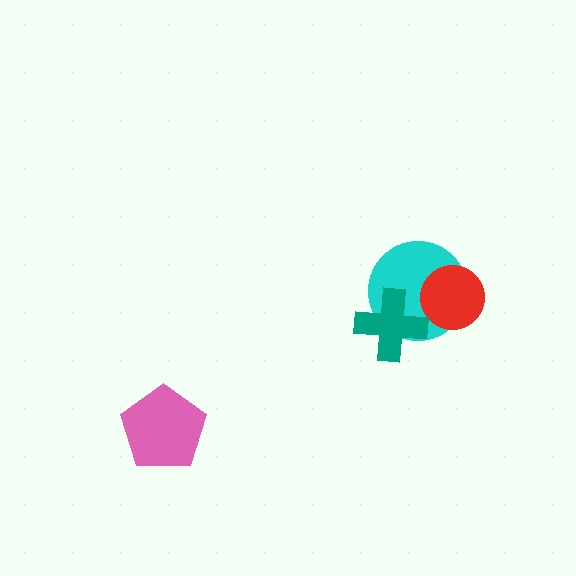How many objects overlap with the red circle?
1 object overlaps with the red circle.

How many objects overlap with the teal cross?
1 object overlaps with the teal cross.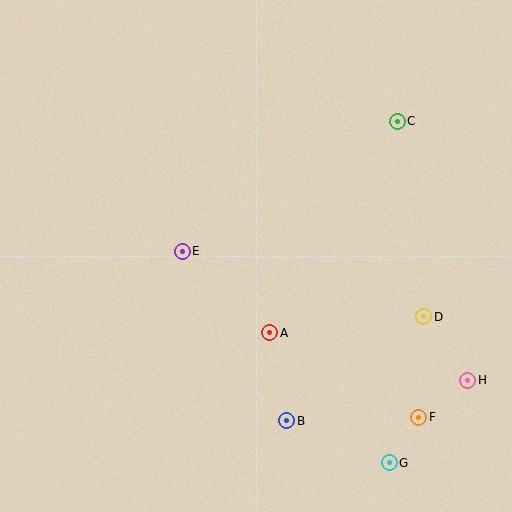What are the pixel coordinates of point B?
Point B is at (287, 421).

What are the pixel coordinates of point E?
Point E is at (182, 251).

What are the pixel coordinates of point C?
Point C is at (397, 121).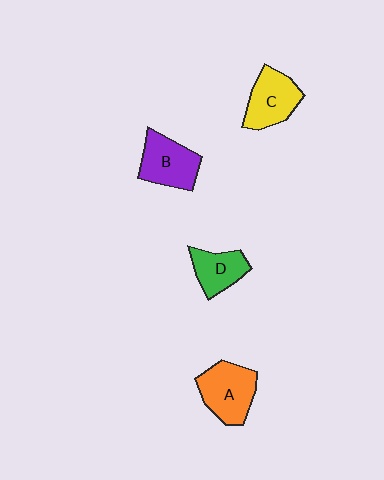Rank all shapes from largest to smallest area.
From largest to smallest: A (orange), B (purple), C (yellow), D (green).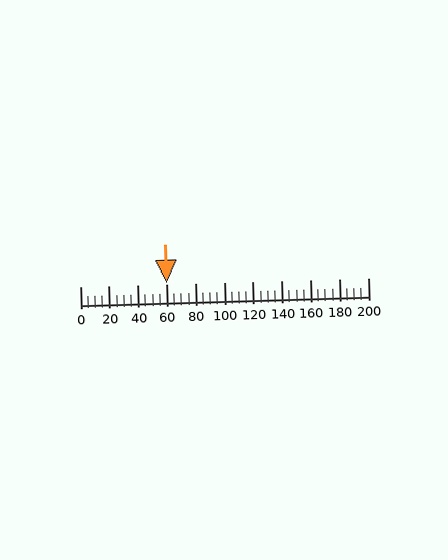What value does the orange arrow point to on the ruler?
The orange arrow points to approximately 60.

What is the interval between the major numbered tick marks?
The major tick marks are spaced 20 units apart.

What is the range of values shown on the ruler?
The ruler shows values from 0 to 200.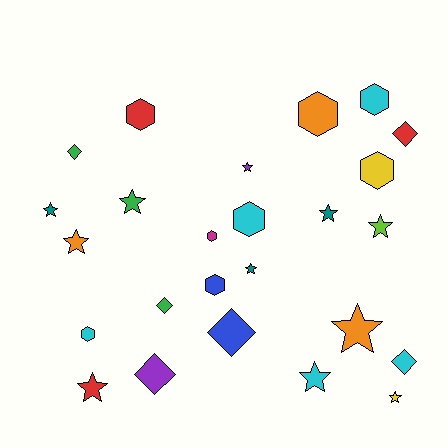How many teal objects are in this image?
There are 3 teal objects.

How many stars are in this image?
There are 11 stars.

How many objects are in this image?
There are 25 objects.